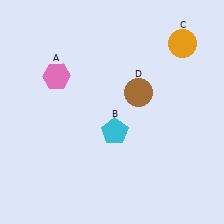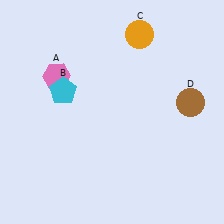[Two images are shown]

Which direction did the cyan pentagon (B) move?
The cyan pentagon (B) moved left.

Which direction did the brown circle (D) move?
The brown circle (D) moved right.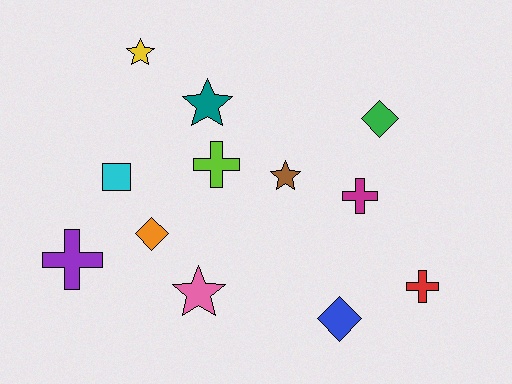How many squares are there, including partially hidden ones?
There is 1 square.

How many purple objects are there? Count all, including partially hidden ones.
There is 1 purple object.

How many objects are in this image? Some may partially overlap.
There are 12 objects.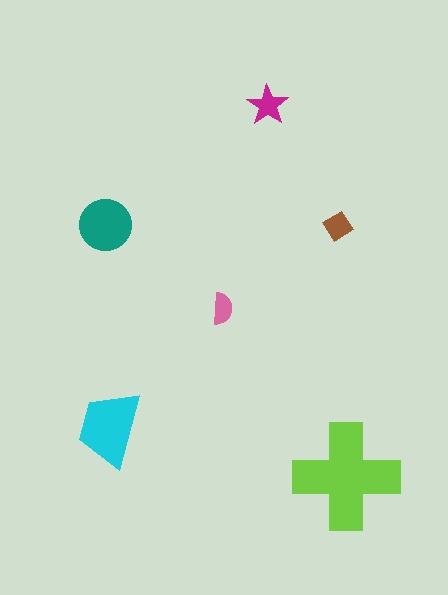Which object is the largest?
The lime cross.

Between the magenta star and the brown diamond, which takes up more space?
The magenta star.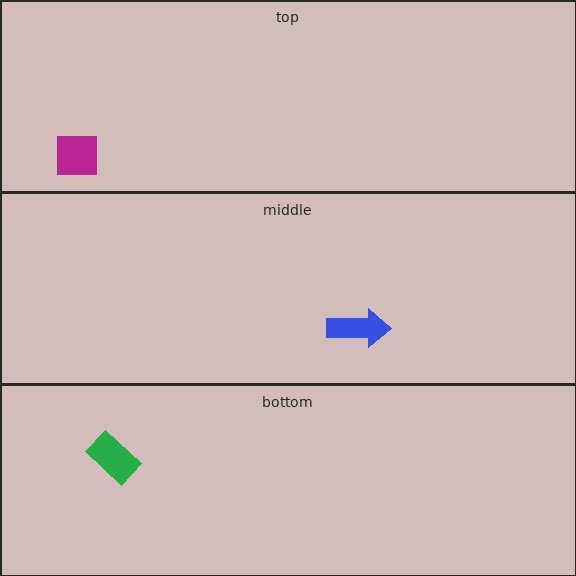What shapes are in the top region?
The magenta square.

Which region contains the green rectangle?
The bottom region.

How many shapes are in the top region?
1.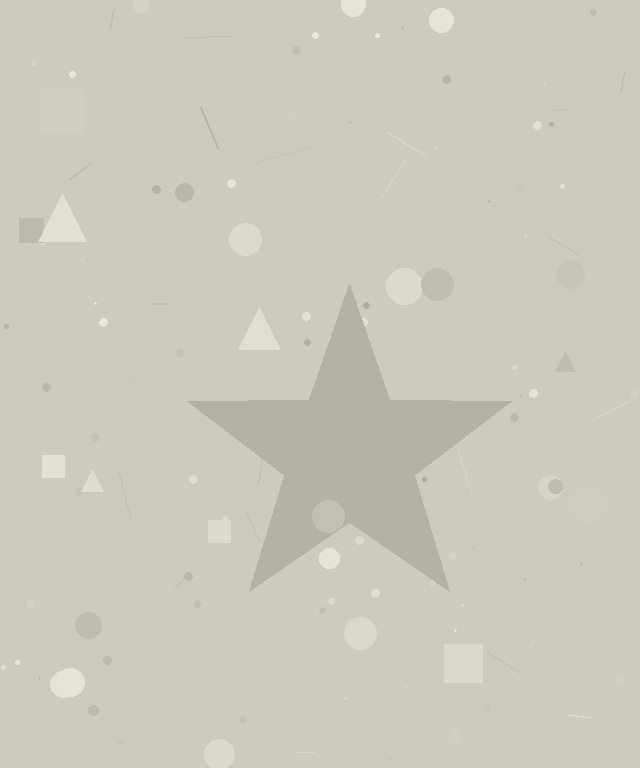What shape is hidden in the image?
A star is hidden in the image.